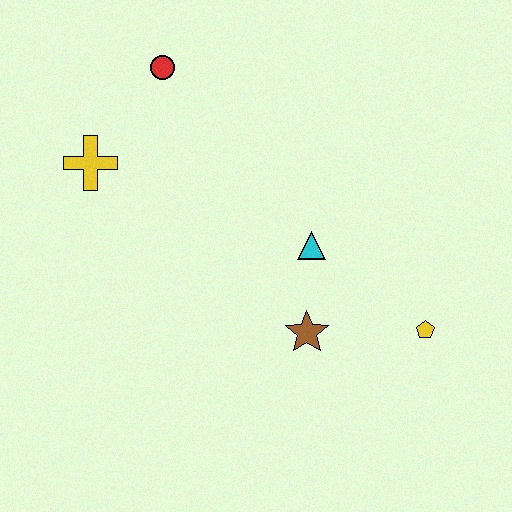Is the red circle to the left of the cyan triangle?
Yes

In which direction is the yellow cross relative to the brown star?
The yellow cross is to the left of the brown star.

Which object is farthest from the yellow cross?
The yellow pentagon is farthest from the yellow cross.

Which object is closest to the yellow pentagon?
The brown star is closest to the yellow pentagon.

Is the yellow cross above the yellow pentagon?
Yes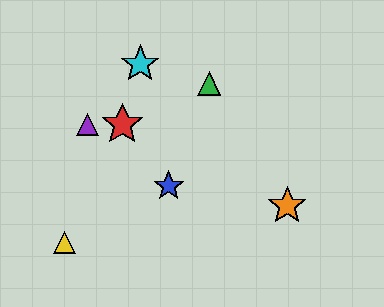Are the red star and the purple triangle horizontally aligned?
Yes, both are at y≈124.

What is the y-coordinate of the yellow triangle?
The yellow triangle is at y≈243.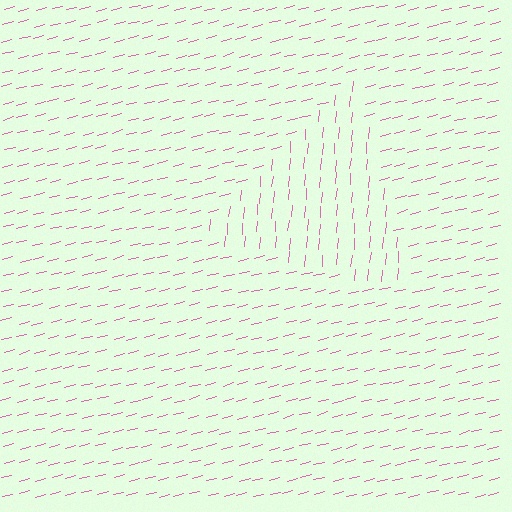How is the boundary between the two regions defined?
The boundary is defined purely by a change in line orientation (approximately 70 degrees difference). All lines are the same color and thickness.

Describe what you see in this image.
The image is filled with small pink line segments. A triangle region in the image has lines oriented differently from the surrounding lines, creating a visible texture boundary.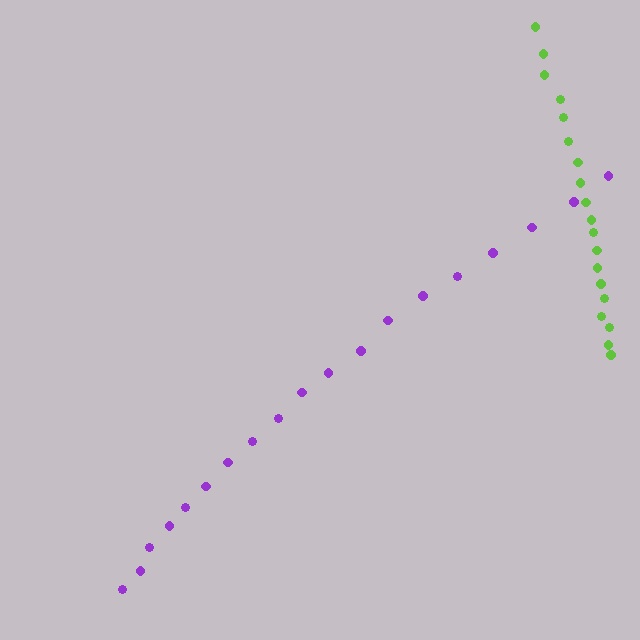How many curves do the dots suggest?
There are 2 distinct paths.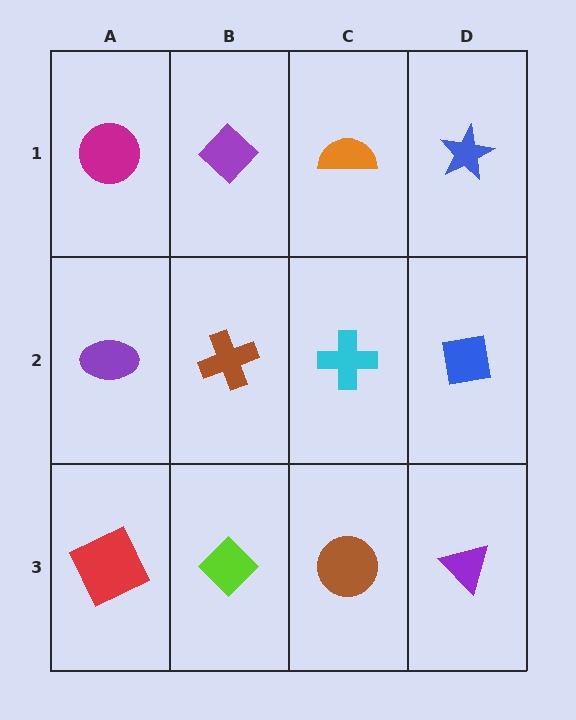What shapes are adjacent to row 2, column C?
An orange semicircle (row 1, column C), a brown circle (row 3, column C), a brown cross (row 2, column B), a blue square (row 2, column D).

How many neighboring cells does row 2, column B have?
4.